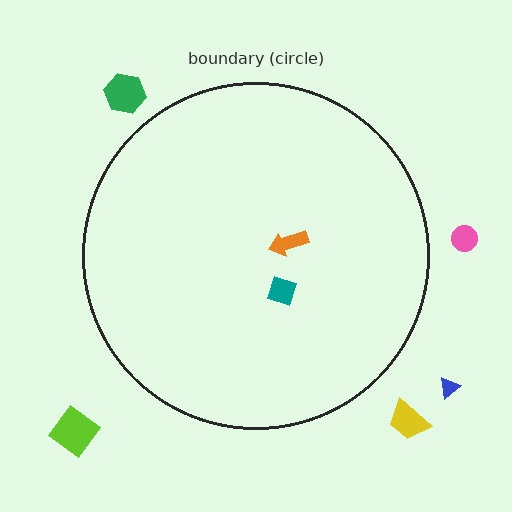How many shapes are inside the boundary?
2 inside, 5 outside.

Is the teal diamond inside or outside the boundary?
Inside.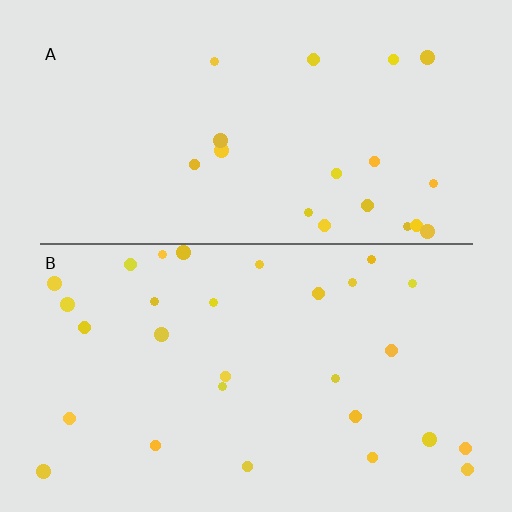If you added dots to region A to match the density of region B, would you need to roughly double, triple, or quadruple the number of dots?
Approximately double.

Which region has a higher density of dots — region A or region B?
B (the bottom).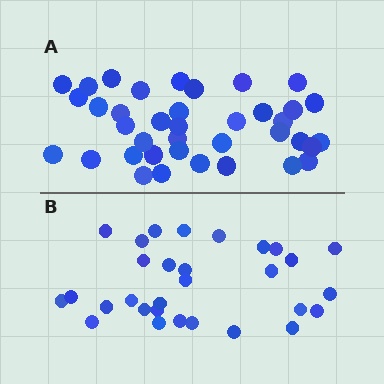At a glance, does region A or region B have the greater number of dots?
Region A (the top region) has more dots.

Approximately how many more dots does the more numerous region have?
Region A has roughly 8 or so more dots than region B.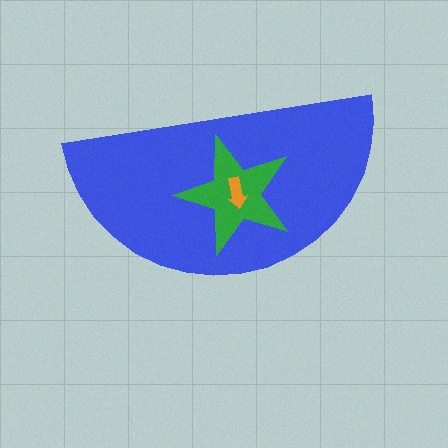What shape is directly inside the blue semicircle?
The green star.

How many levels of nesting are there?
3.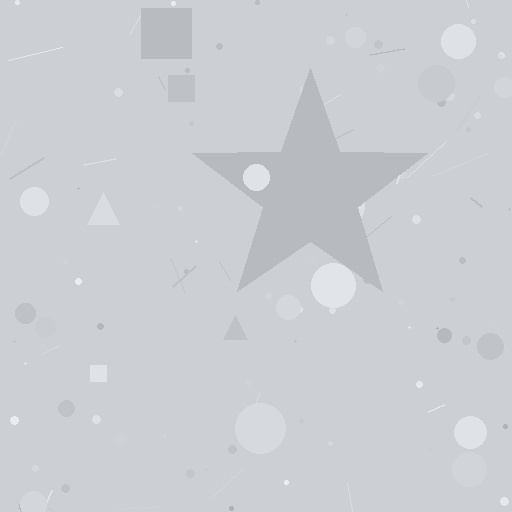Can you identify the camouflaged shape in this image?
The camouflaged shape is a star.